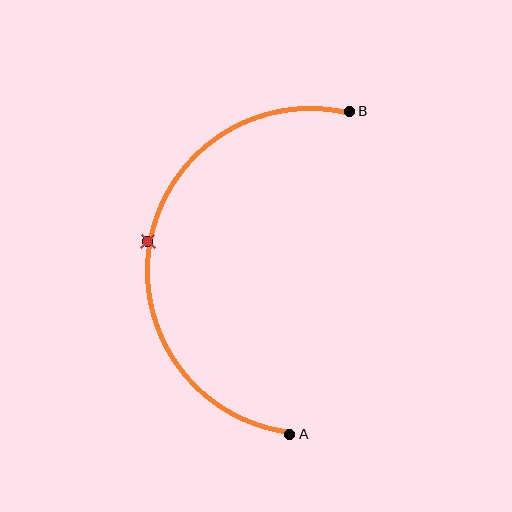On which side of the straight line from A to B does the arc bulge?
The arc bulges to the left of the straight line connecting A and B.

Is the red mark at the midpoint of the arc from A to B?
Yes. The red mark lies on the arc at equal arc-length from both A and B — it is the arc midpoint.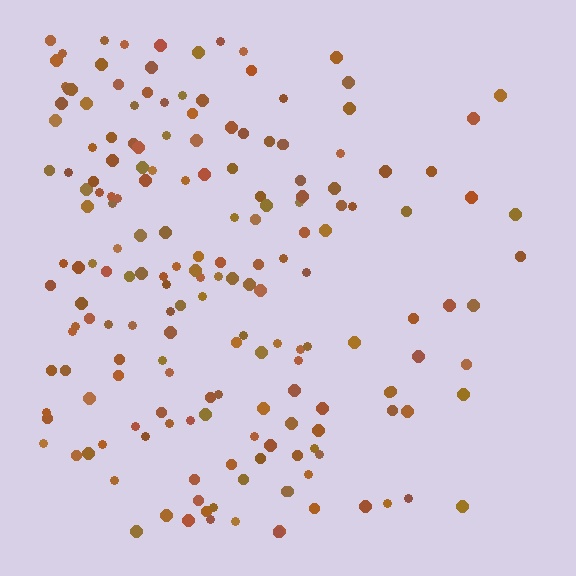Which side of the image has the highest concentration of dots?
The left.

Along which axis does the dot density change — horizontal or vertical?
Horizontal.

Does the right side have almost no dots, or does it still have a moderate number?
Still a moderate number, just noticeably fewer than the left.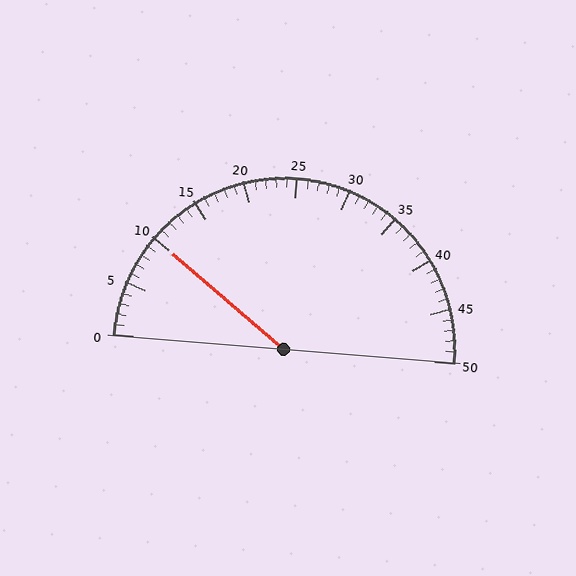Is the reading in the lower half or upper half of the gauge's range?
The reading is in the lower half of the range (0 to 50).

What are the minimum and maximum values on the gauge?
The gauge ranges from 0 to 50.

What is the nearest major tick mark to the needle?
The nearest major tick mark is 10.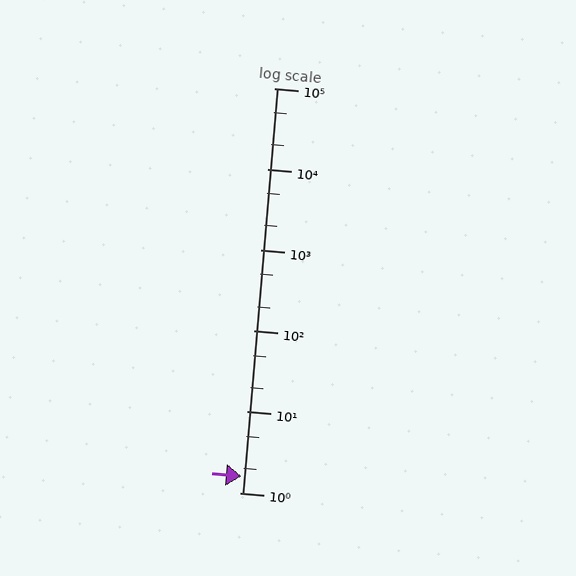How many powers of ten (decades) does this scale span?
The scale spans 5 decades, from 1 to 100000.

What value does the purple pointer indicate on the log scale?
The pointer indicates approximately 1.6.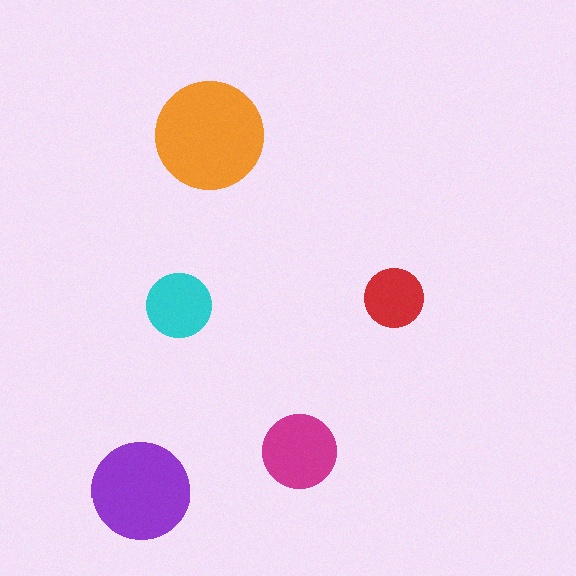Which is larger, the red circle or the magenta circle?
The magenta one.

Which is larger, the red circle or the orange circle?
The orange one.